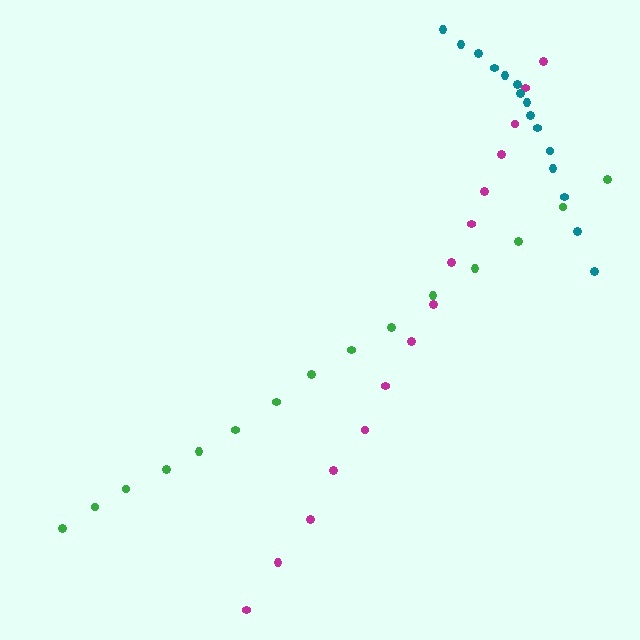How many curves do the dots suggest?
There are 3 distinct paths.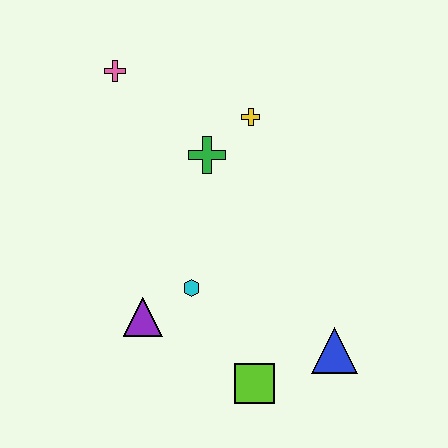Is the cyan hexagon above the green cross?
No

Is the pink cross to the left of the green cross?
Yes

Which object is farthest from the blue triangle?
The pink cross is farthest from the blue triangle.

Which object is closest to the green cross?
The yellow cross is closest to the green cross.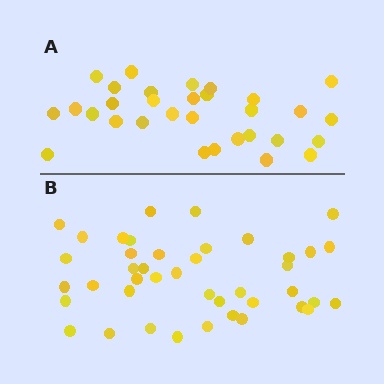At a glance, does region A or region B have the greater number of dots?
Region B (the bottom region) has more dots.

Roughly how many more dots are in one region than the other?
Region B has roughly 12 or so more dots than region A.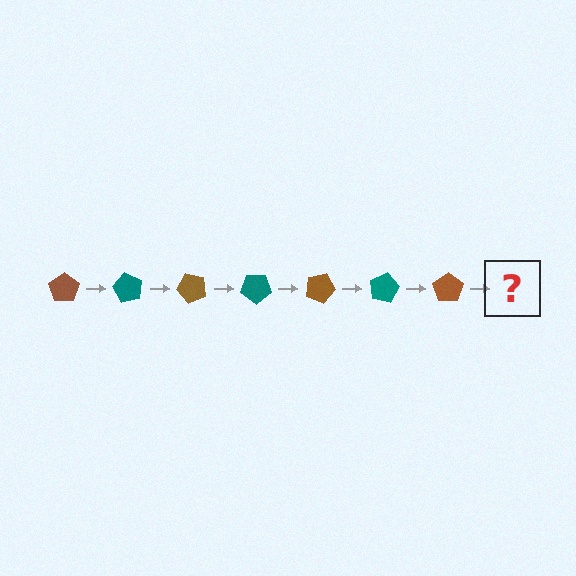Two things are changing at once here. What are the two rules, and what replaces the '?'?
The two rules are that it rotates 60 degrees each step and the color cycles through brown and teal. The '?' should be a teal pentagon, rotated 420 degrees from the start.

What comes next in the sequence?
The next element should be a teal pentagon, rotated 420 degrees from the start.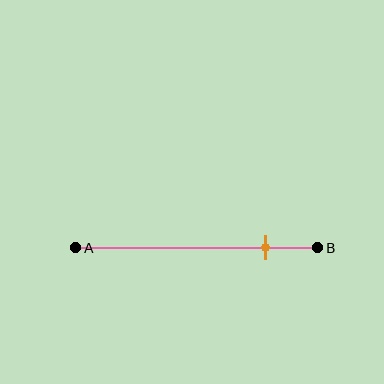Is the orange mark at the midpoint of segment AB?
No, the mark is at about 80% from A, not at the 50% midpoint.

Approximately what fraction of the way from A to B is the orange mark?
The orange mark is approximately 80% of the way from A to B.